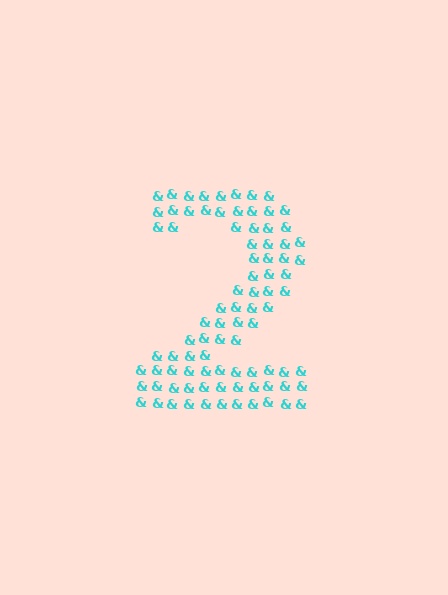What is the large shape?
The large shape is the digit 2.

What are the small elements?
The small elements are ampersands.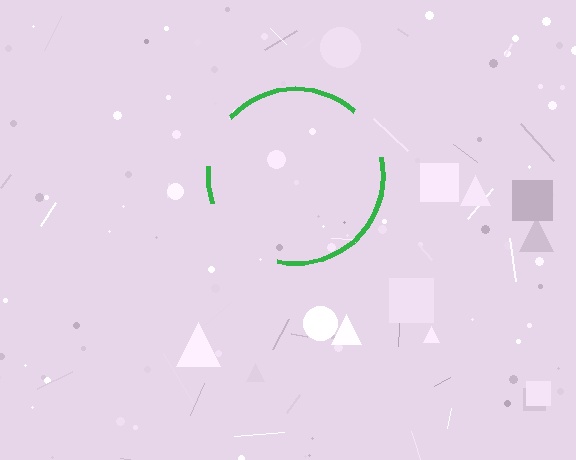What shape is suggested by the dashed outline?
The dashed outline suggests a circle.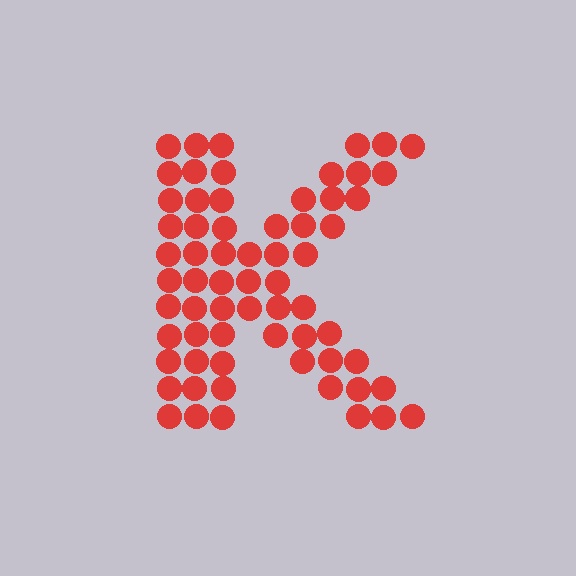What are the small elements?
The small elements are circles.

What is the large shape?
The large shape is the letter K.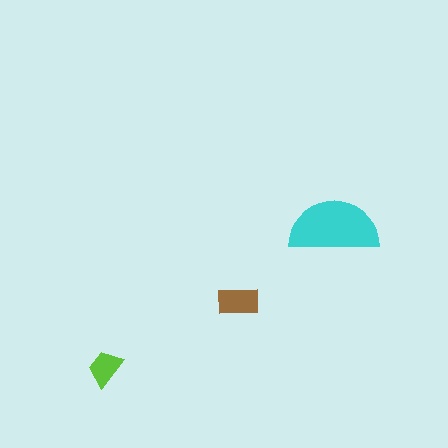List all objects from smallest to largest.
The lime trapezoid, the brown rectangle, the cyan semicircle.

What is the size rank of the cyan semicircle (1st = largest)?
1st.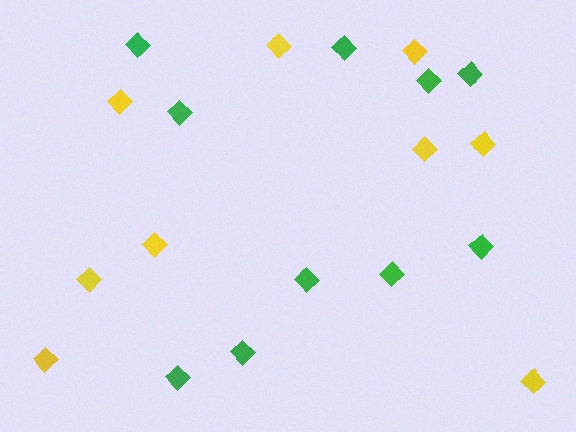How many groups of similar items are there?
There are 2 groups: one group of yellow diamonds (9) and one group of green diamonds (10).